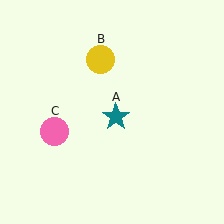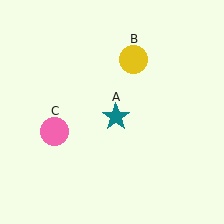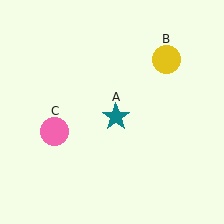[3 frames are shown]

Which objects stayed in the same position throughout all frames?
Teal star (object A) and pink circle (object C) remained stationary.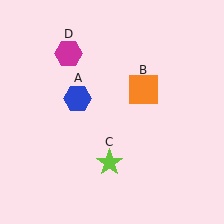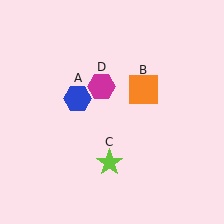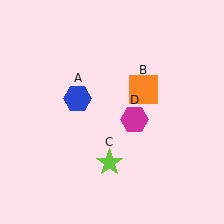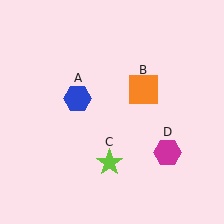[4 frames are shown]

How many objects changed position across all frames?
1 object changed position: magenta hexagon (object D).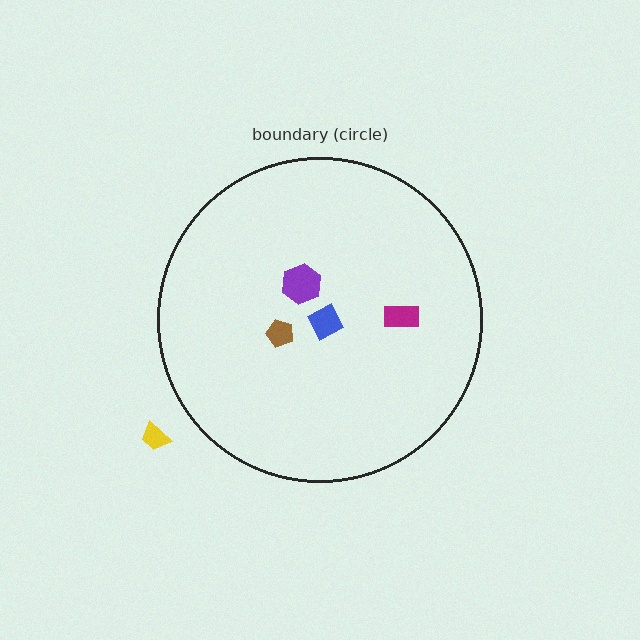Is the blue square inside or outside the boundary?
Inside.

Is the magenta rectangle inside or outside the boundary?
Inside.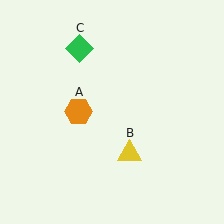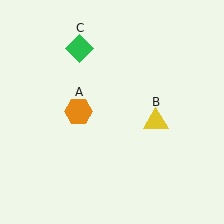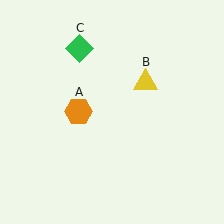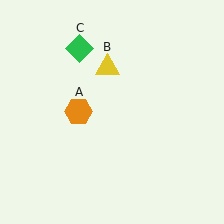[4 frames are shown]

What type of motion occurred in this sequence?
The yellow triangle (object B) rotated counterclockwise around the center of the scene.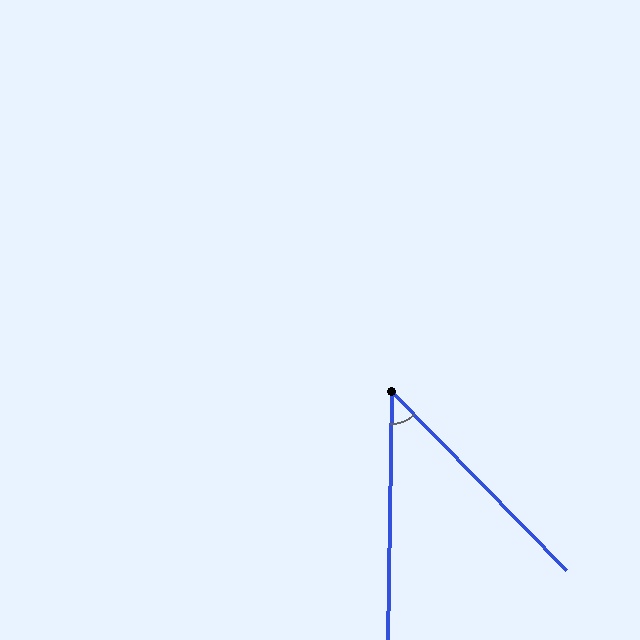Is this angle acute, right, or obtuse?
It is acute.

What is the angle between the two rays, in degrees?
Approximately 45 degrees.